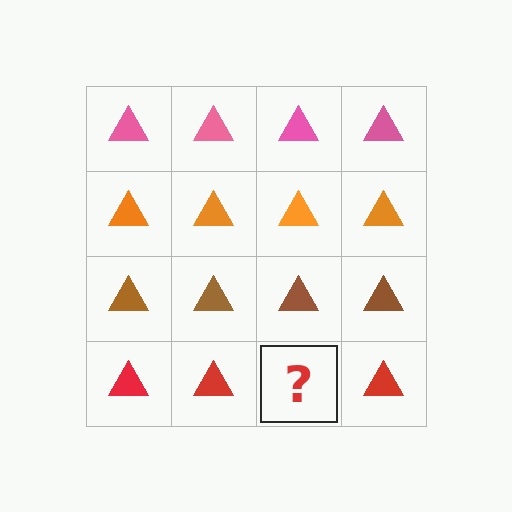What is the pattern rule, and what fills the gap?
The rule is that each row has a consistent color. The gap should be filled with a red triangle.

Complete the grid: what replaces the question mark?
The question mark should be replaced with a red triangle.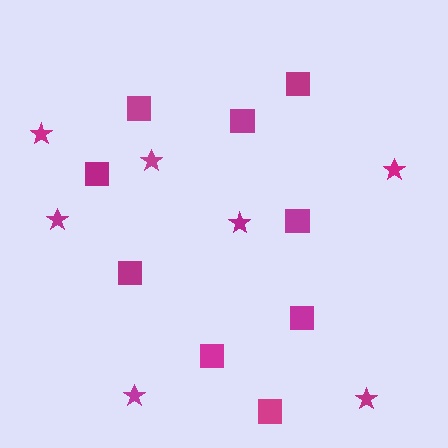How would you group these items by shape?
There are 2 groups: one group of squares (9) and one group of stars (7).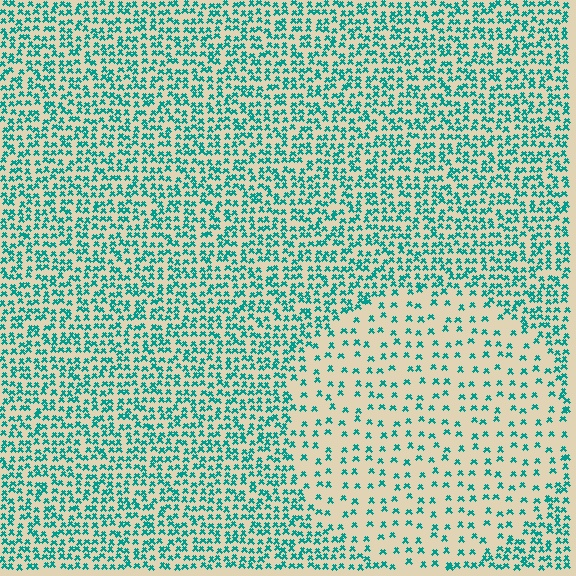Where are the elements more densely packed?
The elements are more densely packed outside the circle boundary.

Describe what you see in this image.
The image contains small teal elements arranged at two different densities. A circle-shaped region is visible where the elements are less densely packed than the surrounding area.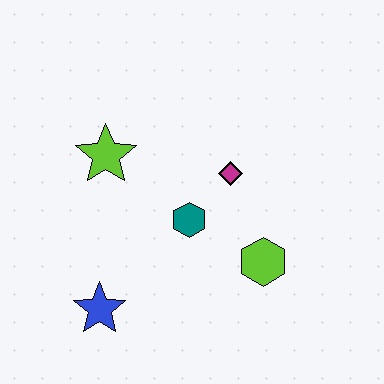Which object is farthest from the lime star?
The lime hexagon is farthest from the lime star.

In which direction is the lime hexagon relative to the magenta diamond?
The lime hexagon is below the magenta diamond.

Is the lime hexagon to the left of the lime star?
No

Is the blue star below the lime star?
Yes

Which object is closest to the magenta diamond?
The teal hexagon is closest to the magenta diamond.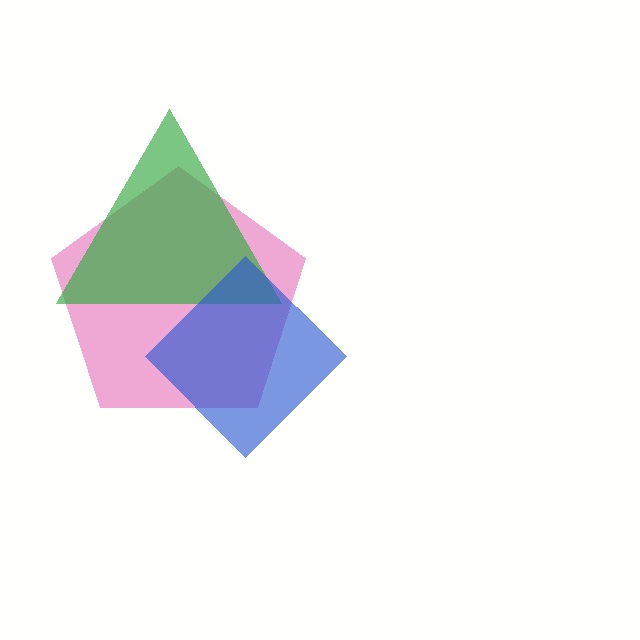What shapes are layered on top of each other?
The layered shapes are: a magenta pentagon, a green triangle, a blue diamond.